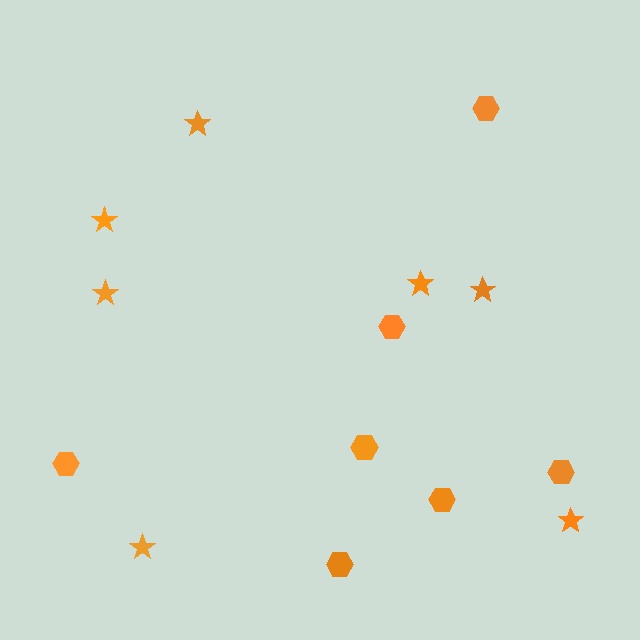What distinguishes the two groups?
There are 2 groups: one group of hexagons (7) and one group of stars (7).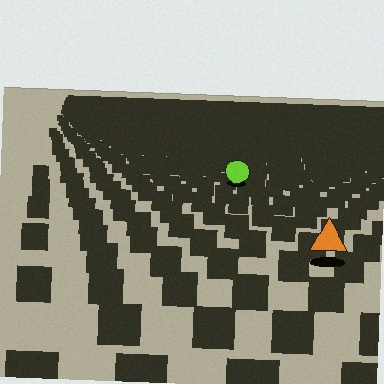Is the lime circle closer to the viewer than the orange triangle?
No. The orange triangle is closer — you can tell from the texture gradient: the ground texture is coarser near it.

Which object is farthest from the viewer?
The lime circle is farthest from the viewer. It appears smaller and the ground texture around it is denser.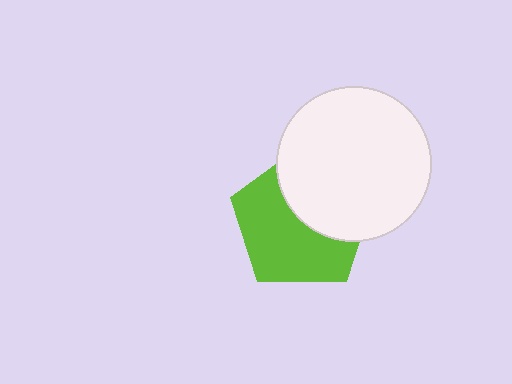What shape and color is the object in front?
The object in front is a white circle.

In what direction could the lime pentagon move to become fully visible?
The lime pentagon could move toward the lower-left. That would shift it out from behind the white circle entirely.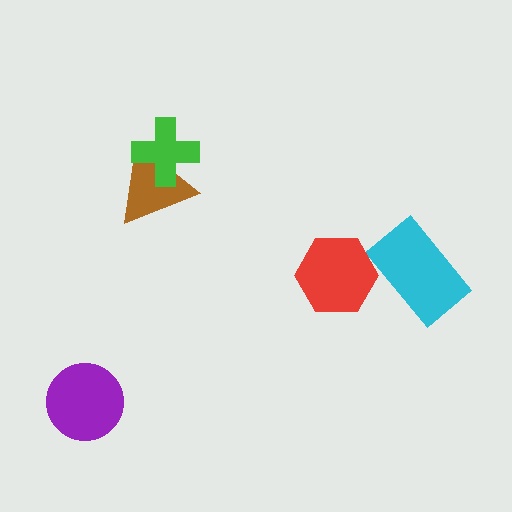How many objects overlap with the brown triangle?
1 object overlaps with the brown triangle.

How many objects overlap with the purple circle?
0 objects overlap with the purple circle.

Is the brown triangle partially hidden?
Yes, it is partially covered by another shape.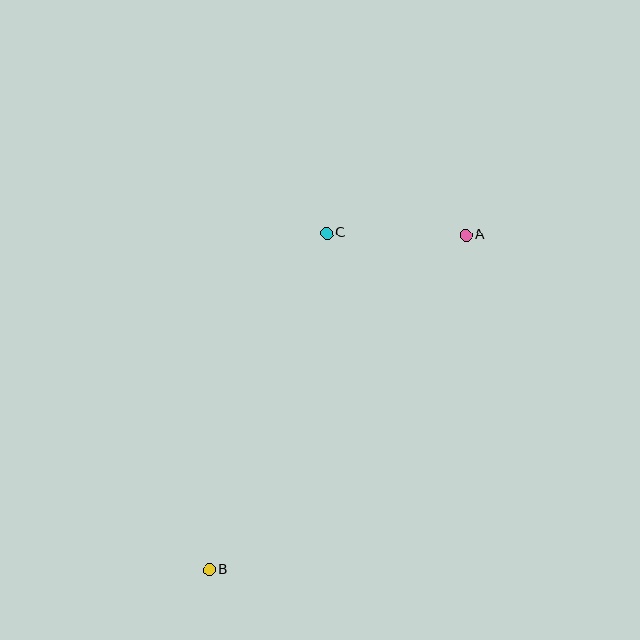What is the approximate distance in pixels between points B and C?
The distance between B and C is approximately 357 pixels.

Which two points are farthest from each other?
Points A and B are farthest from each other.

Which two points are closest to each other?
Points A and C are closest to each other.